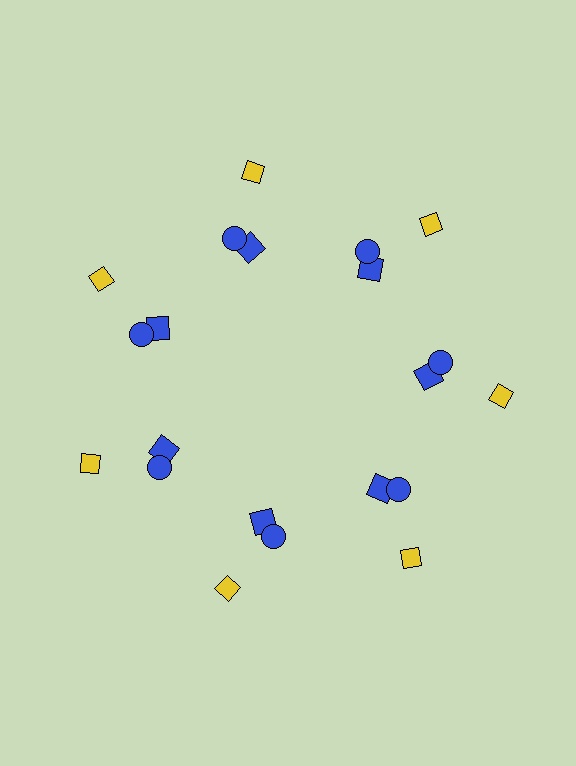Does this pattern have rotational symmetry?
Yes, this pattern has 7-fold rotational symmetry. It looks the same after rotating 51 degrees around the center.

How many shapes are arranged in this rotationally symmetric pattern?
There are 21 shapes, arranged in 7 groups of 3.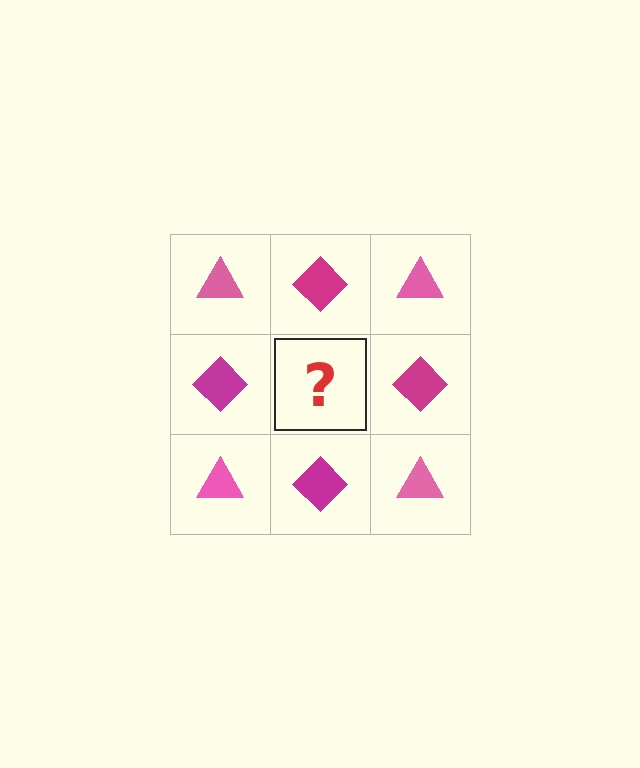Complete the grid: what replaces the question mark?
The question mark should be replaced with a pink triangle.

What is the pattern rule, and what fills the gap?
The rule is that it alternates pink triangle and magenta diamond in a checkerboard pattern. The gap should be filled with a pink triangle.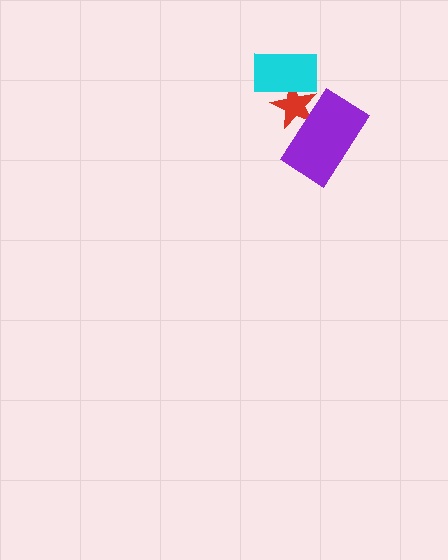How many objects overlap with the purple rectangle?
1 object overlaps with the purple rectangle.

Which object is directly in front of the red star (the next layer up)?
The purple rectangle is directly in front of the red star.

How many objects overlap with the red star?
2 objects overlap with the red star.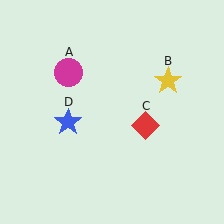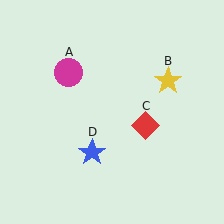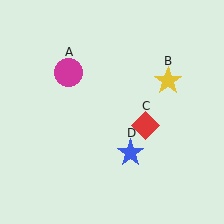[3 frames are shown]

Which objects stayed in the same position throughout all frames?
Magenta circle (object A) and yellow star (object B) and red diamond (object C) remained stationary.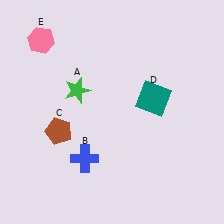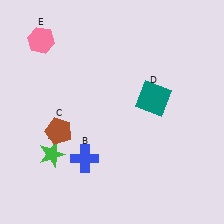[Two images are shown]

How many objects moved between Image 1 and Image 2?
1 object moved between the two images.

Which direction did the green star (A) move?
The green star (A) moved down.